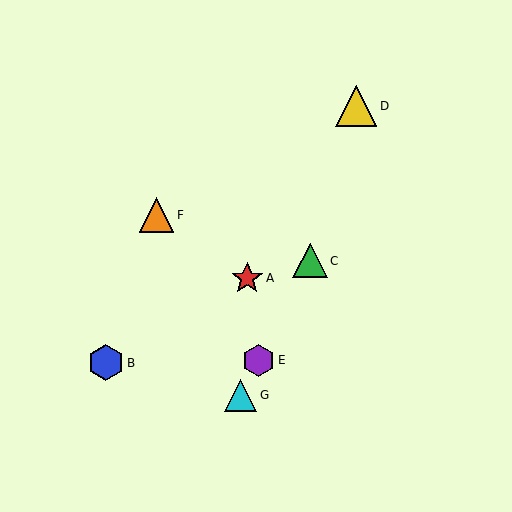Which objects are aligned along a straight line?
Objects C, E, G are aligned along a straight line.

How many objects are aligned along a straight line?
3 objects (C, E, G) are aligned along a straight line.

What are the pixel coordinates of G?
Object G is at (241, 395).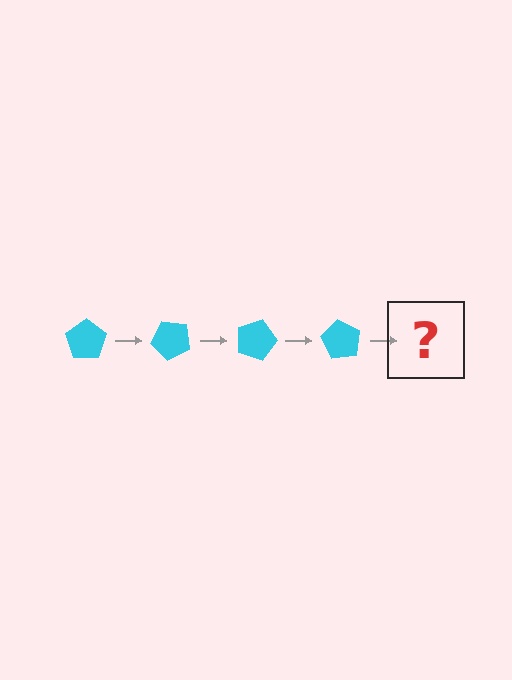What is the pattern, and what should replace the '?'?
The pattern is that the pentagon rotates 45 degrees each step. The '?' should be a cyan pentagon rotated 180 degrees.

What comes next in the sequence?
The next element should be a cyan pentagon rotated 180 degrees.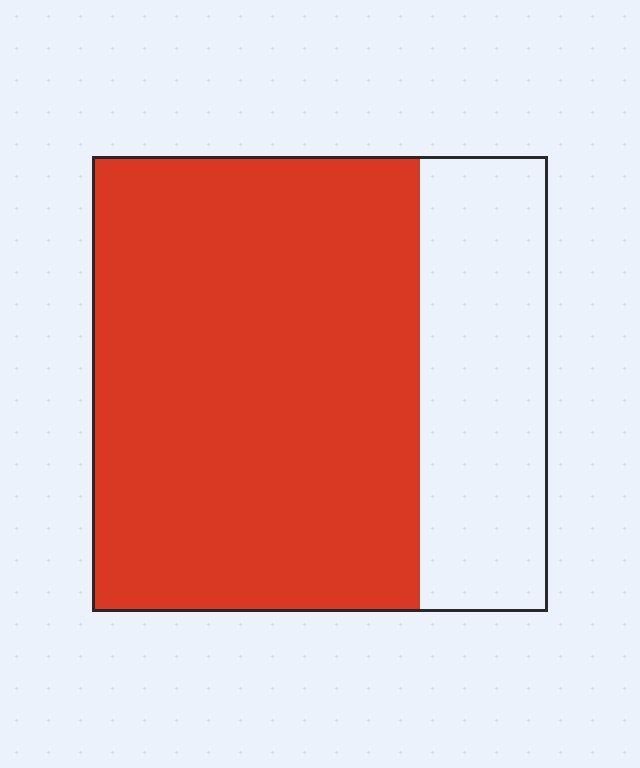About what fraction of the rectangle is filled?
About three quarters (3/4).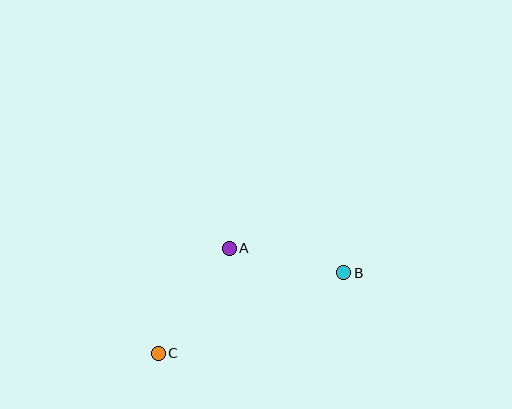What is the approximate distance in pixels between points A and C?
The distance between A and C is approximately 127 pixels.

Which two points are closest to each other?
Points A and B are closest to each other.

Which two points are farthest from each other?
Points B and C are farthest from each other.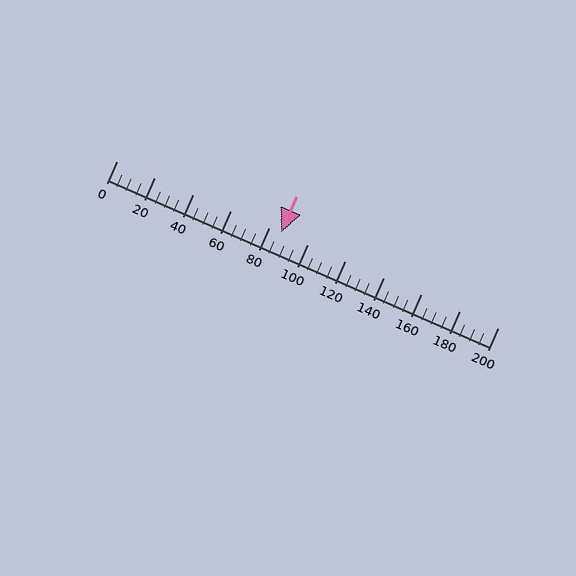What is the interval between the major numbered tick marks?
The major tick marks are spaced 20 units apart.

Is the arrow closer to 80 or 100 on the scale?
The arrow is closer to 80.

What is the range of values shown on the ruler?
The ruler shows values from 0 to 200.